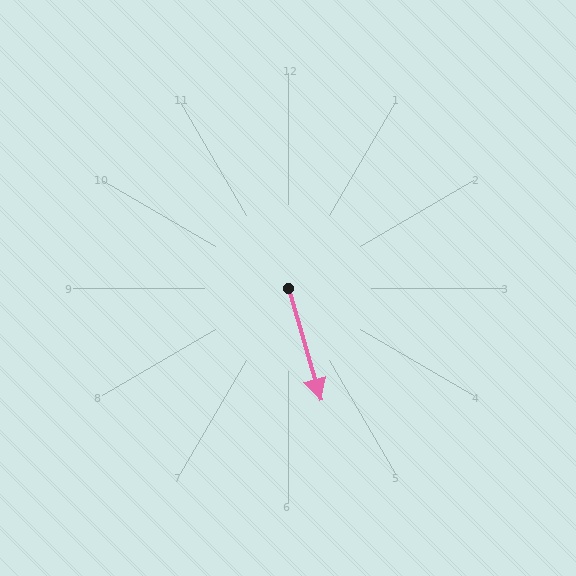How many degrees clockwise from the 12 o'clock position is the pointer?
Approximately 164 degrees.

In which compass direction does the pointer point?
South.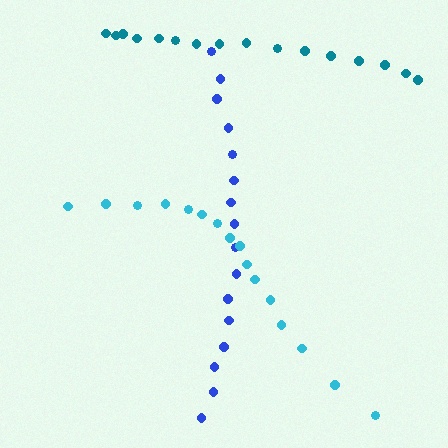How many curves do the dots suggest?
There are 3 distinct paths.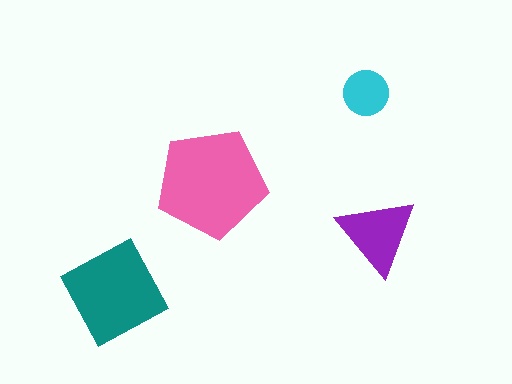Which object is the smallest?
The cyan circle.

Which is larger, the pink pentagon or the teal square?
The pink pentagon.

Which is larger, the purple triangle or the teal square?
The teal square.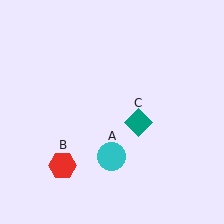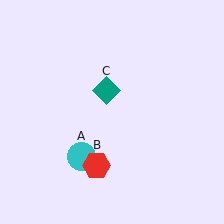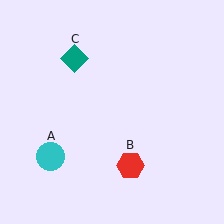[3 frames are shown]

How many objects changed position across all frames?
3 objects changed position: cyan circle (object A), red hexagon (object B), teal diamond (object C).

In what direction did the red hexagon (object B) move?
The red hexagon (object B) moved right.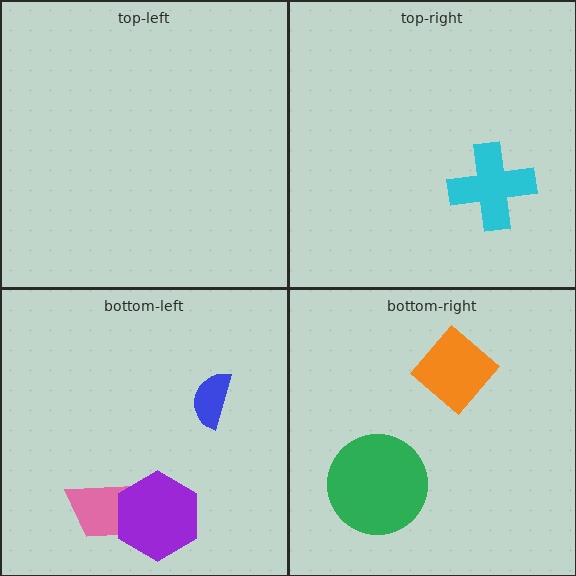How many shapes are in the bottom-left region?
3.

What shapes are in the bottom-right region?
The green circle, the orange diamond.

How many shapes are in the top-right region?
1.